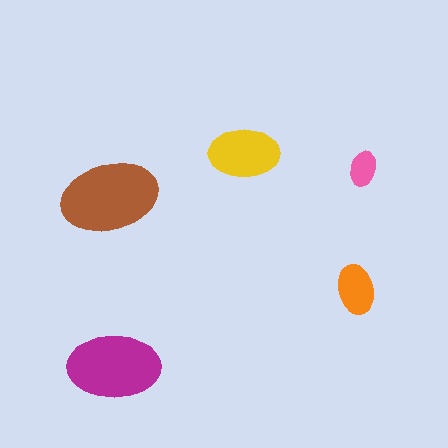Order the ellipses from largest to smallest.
the brown one, the magenta one, the yellow one, the orange one, the pink one.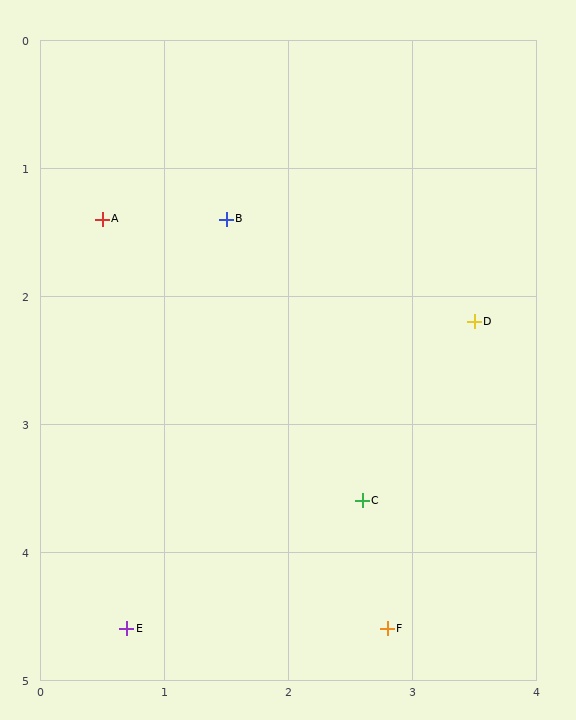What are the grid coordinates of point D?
Point D is at approximately (3.5, 2.2).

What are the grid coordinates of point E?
Point E is at approximately (0.7, 4.6).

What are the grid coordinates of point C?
Point C is at approximately (2.6, 3.6).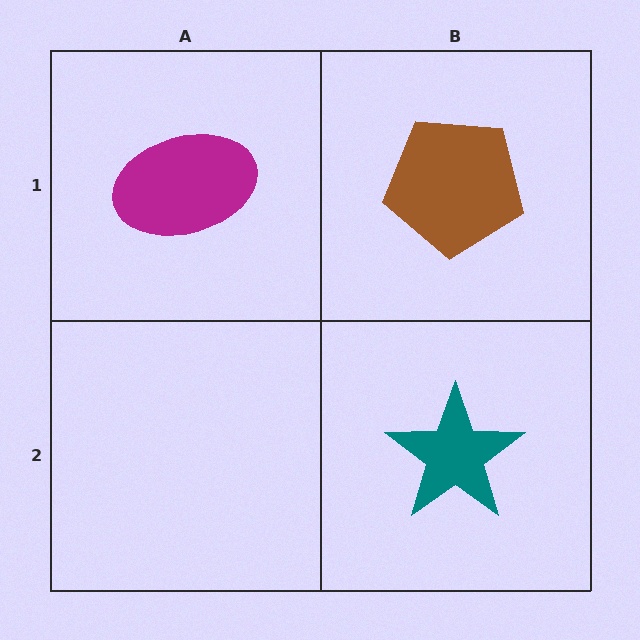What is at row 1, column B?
A brown pentagon.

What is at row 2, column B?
A teal star.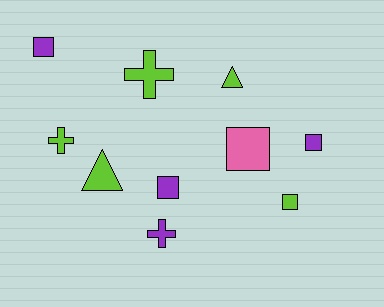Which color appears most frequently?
Lime, with 5 objects.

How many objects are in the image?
There are 10 objects.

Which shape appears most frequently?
Square, with 5 objects.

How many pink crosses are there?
There are no pink crosses.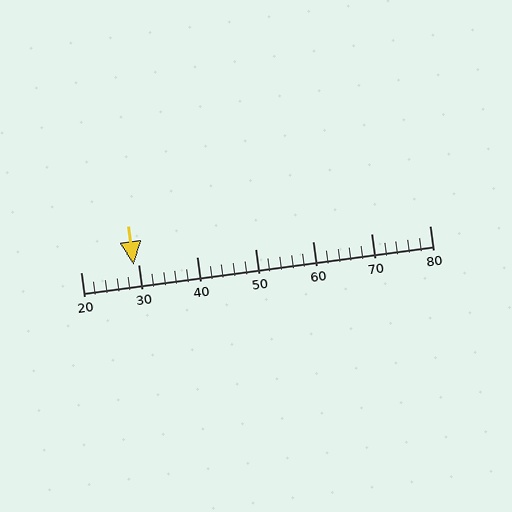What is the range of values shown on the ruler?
The ruler shows values from 20 to 80.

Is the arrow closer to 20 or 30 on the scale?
The arrow is closer to 30.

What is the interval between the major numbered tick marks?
The major tick marks are spaced 10 units apart.